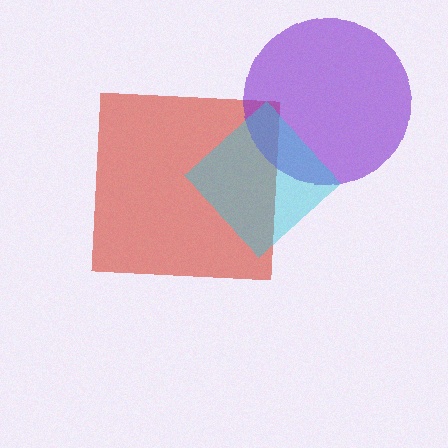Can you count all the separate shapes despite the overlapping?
Yes, there are 3 separate shapes.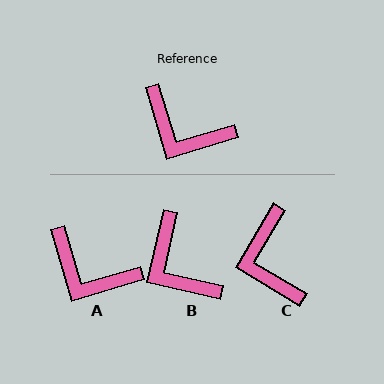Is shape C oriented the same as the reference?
No, it is off by about 47 degrees.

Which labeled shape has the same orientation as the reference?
A.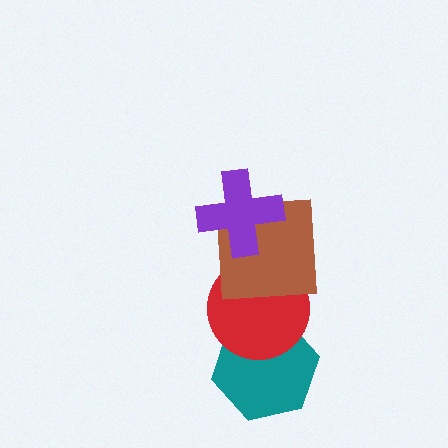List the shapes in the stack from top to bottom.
From top to bottom: the purple cross, the brown square, the red circle, the teal hexagon.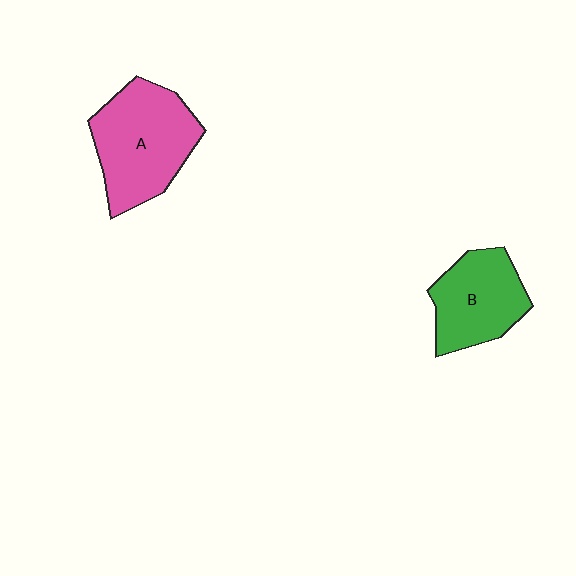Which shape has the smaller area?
Shape B (green).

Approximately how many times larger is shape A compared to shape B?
Approximately 1.3 times.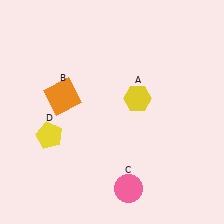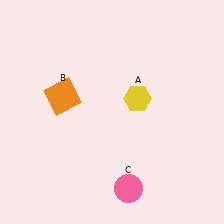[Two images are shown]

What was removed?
The yellow pentagon (D) was removed in Image 2.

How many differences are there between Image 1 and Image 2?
There is 1 difference between the two images.